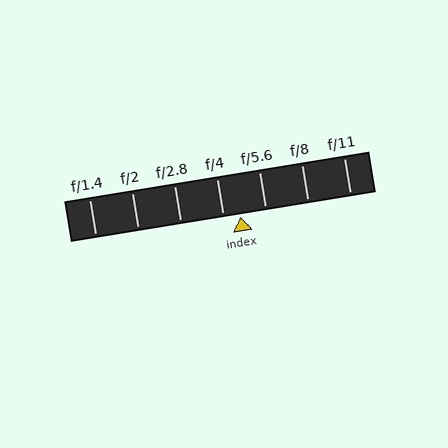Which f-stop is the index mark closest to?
The index mark is closest to f/4.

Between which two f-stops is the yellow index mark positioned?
The index mark is between f/4 and f/5.6.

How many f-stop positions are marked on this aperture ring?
There are 7 f-stop positions marked.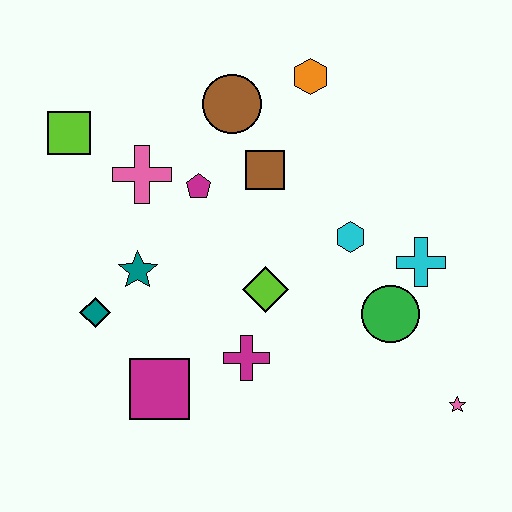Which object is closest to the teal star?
The teal diamond is closest to the teal star.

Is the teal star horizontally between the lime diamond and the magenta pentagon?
No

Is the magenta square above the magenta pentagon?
No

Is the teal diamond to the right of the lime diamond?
No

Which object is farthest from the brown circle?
The pink star is farthest from the brown circle.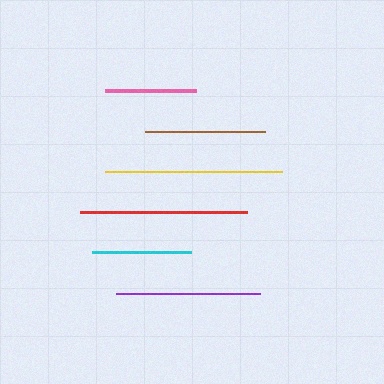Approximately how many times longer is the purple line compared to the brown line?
The purple line is approximately 1.2 times the length of the brown line.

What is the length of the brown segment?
The brown segment is approximately 120 pixels long.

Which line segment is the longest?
The yellow line is the longest at approximately 178 pixels.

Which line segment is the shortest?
The pink line is the shortest at approximately 91 pixels.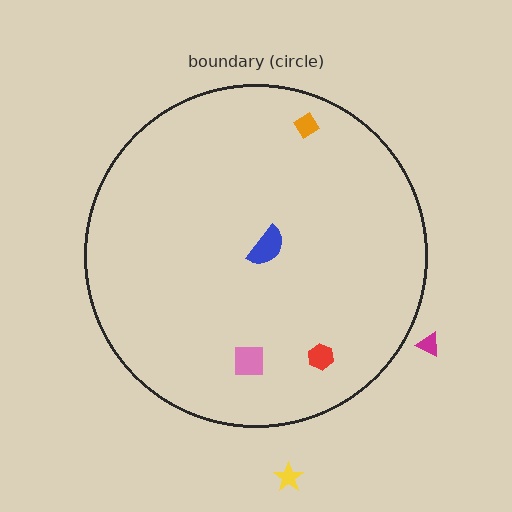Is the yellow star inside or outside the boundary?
Outside.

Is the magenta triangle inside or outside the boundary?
Outside.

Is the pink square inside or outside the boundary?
Inside.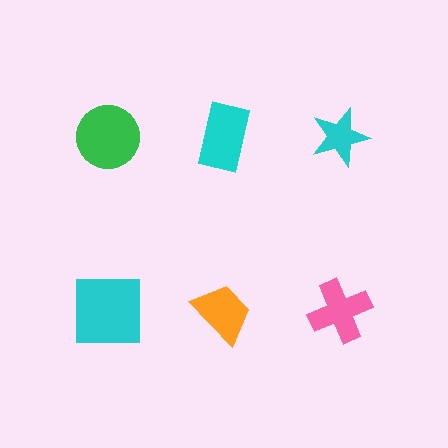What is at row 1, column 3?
A cyan star.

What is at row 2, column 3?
A pink cross.